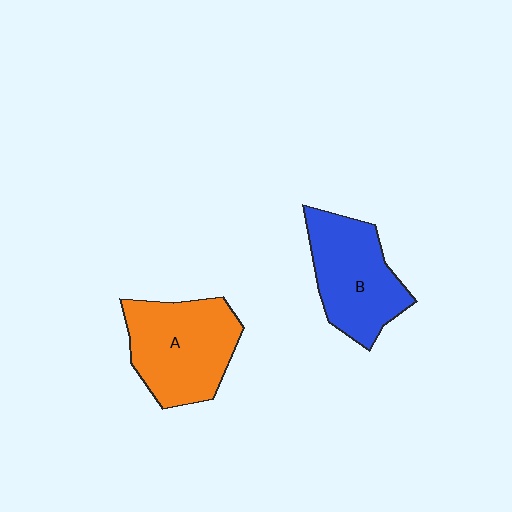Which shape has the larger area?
Shape A (orange).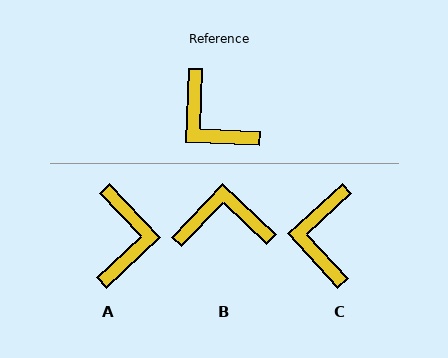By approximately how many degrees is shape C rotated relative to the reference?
Approximately 45 degrees clockwise.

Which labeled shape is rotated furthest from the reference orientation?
A, about 135 degrees away.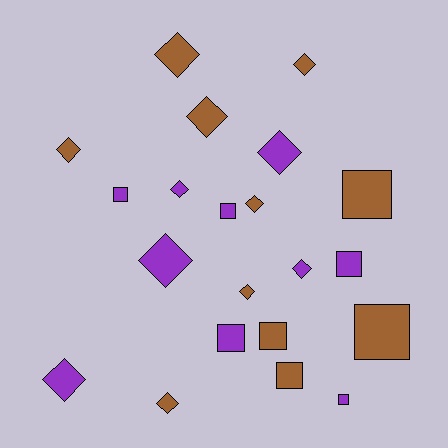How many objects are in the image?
There are 21 objects.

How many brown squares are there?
There are 4 brown squares.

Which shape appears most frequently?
Diamond, with 12 objects.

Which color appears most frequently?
Brown, with 11 objects.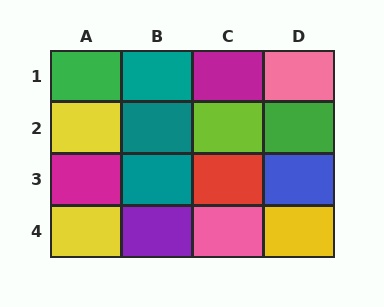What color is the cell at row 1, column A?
Green.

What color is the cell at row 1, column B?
Teal.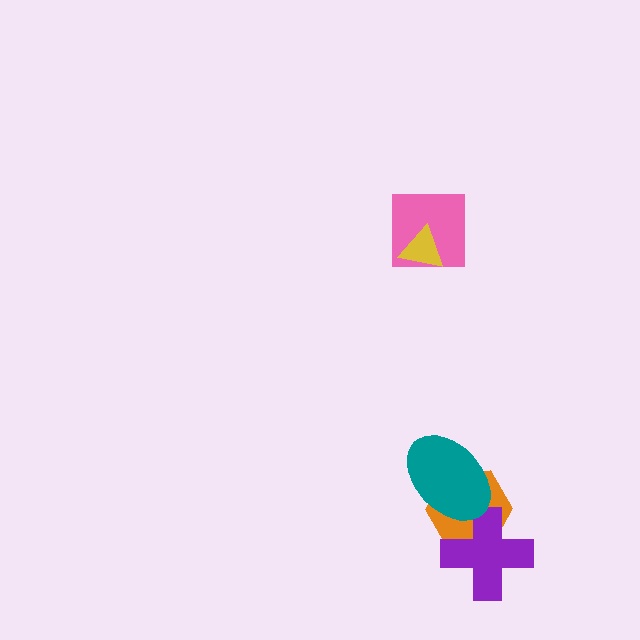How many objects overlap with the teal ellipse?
2 objects overlap with the teal ellipse.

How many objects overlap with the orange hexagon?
2 objects overlap with the orange hexagon.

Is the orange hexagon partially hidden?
Yes, it is partially covered by another shape.